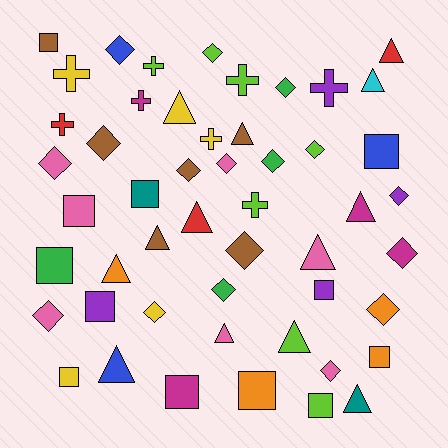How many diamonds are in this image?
There are 17 diamonds.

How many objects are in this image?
There are 50 objects.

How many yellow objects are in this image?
There are 5 yellow objects.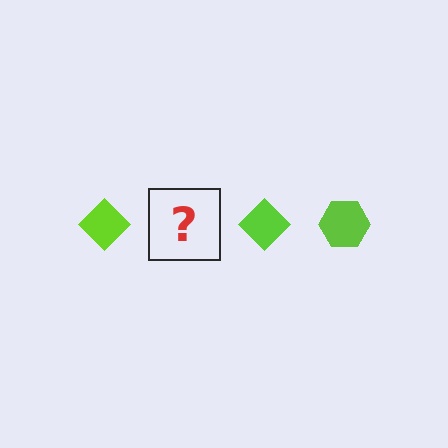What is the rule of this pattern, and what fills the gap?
The rule is that the pattern cycles through diamond, hexagon shapes in lime. The gap should be filled with a lime hexagon.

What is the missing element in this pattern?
The missing element is a lime hexagon.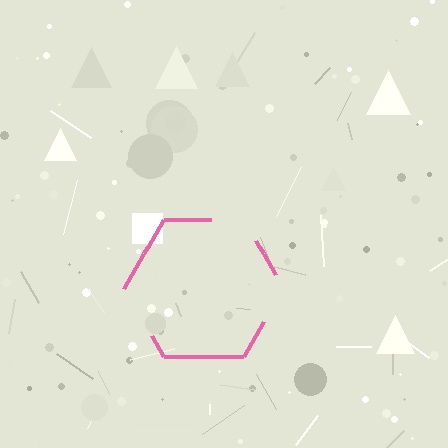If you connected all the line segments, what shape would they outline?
They would outline a hexagon.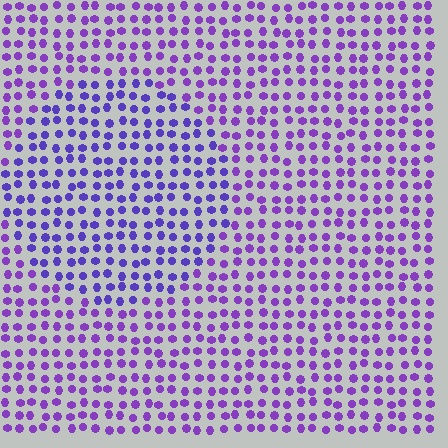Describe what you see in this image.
The image is filled with small purple elements in a uniform arrangement. A circle-shaped region is visible where the elements are tinted to a slightly different hue, forming a subtle color boundary.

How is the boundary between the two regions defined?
The boundary is defined purely by a slight shift in hue (about 22 degrees). Spacing, size, and orientation are identical on both sides.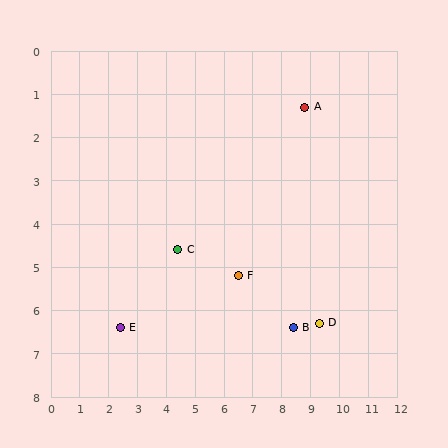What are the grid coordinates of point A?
Point A is at approximately (8.8, 1.3).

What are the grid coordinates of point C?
Point C is at approximately (4.4, 4.6).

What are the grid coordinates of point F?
Point F is at approximately (6.5, 5.2).